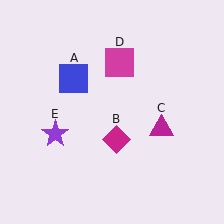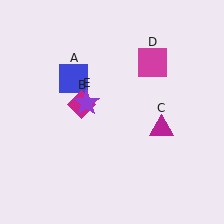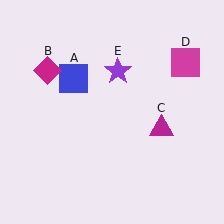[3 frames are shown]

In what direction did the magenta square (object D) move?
The magenta square (object D) moved right.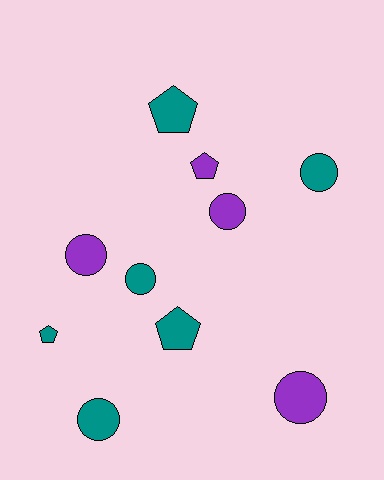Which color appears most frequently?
Teal, with 6 objects.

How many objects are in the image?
There are 10 objects.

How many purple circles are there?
There are 3 purple circles.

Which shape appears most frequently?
Circle, with 6 objects.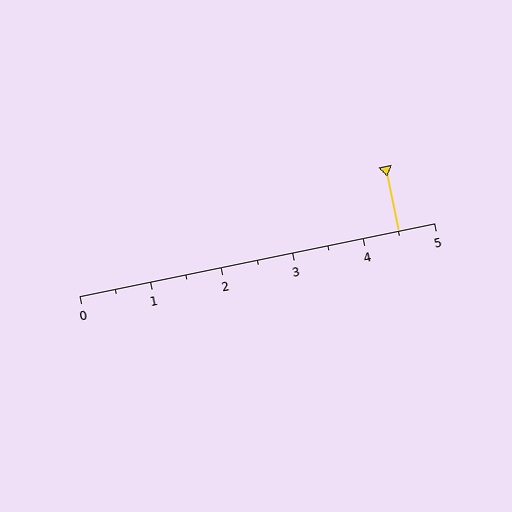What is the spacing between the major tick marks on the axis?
The major ticks are spaced 1 apart.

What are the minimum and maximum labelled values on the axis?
The axis runs from 0 to 5.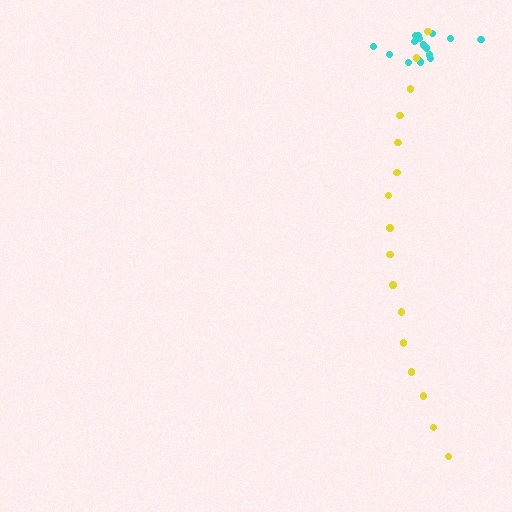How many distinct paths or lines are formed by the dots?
There are 2 distinct paths.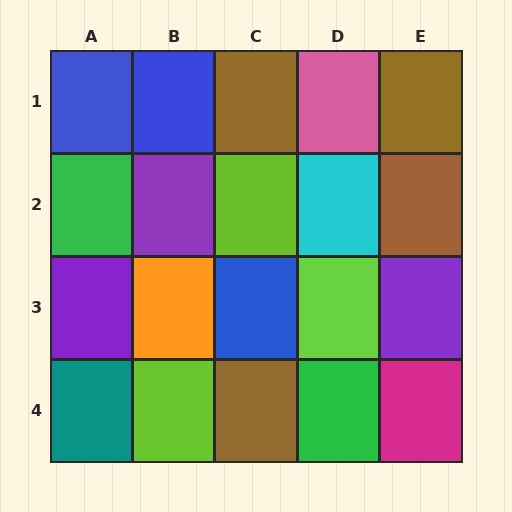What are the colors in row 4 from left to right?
Teal, lime, brown, green, magenta.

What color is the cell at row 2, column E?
Brown.